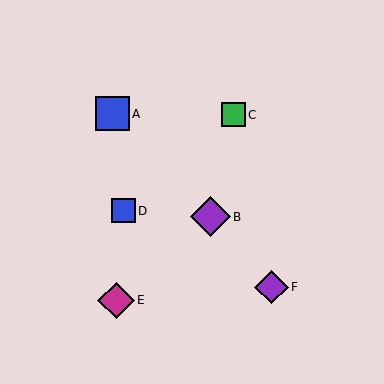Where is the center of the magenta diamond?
The center of the magenta diamond is at (116, 300).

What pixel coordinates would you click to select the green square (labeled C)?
Click at (233, 115) to select the green square C.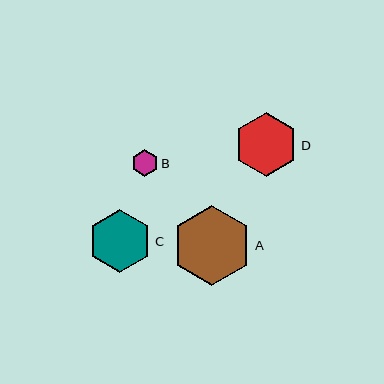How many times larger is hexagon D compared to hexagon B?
Hexagon D is approximately 2.4 times the size of hexagon B.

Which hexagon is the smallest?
Hexagon B is the smallest with a size of approximately 26 pixels.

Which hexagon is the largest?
Hexagon A is the largest with a size of approximately 80 pixels.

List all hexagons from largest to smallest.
From largest to smallest: A, D, C, B.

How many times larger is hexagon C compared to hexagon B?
Hexagon C is approximately 2.4 times the size of hexagon B.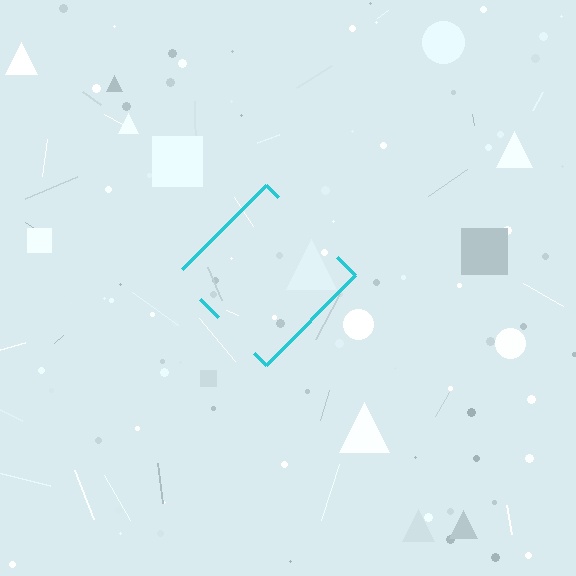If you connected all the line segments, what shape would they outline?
They would outline a diamond.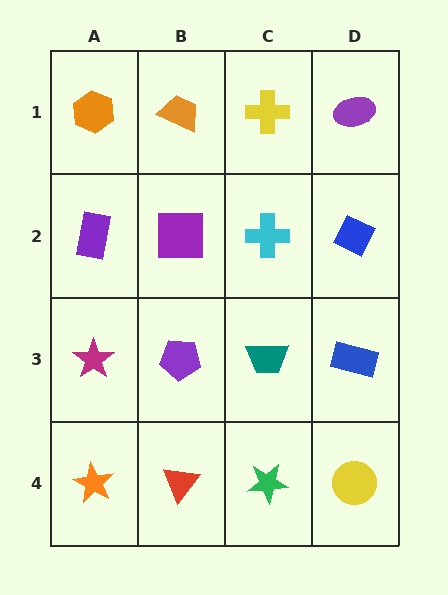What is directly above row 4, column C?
A teal trapezoid.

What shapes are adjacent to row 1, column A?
A purple rectangle (row 2, column A), an orange trapezoid (row 1, column B).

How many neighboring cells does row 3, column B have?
4.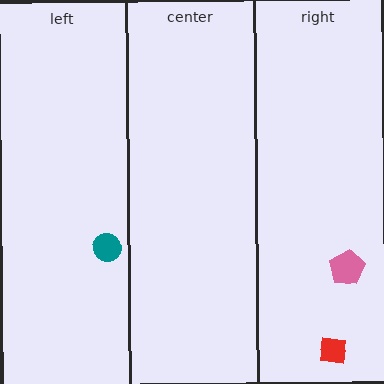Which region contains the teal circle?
The left region.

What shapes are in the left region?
The teal circle.